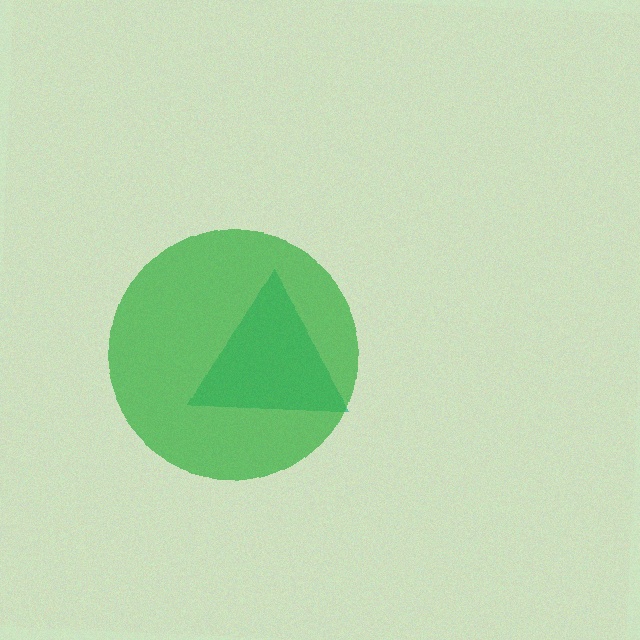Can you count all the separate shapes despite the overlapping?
Yes, there are 2 separate shapes.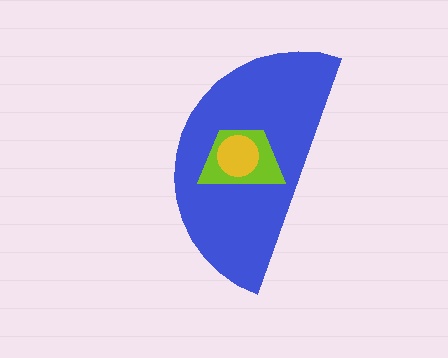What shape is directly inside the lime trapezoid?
The yellow circle.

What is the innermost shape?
The yellow circle.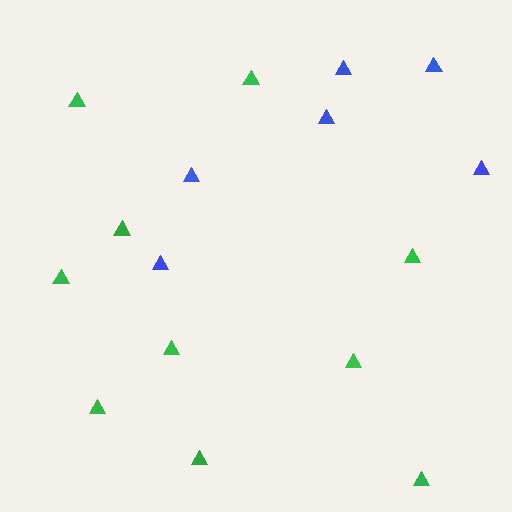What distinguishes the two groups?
There are 2 groups: one group of blue triangles (6) and one group of green triangles (10).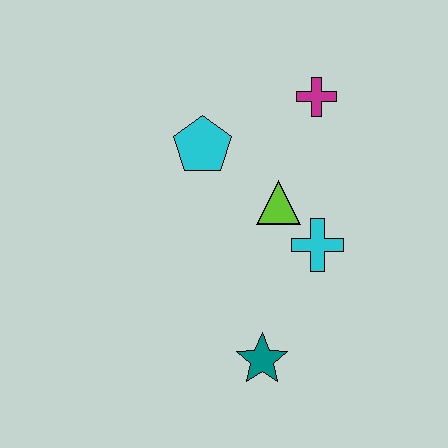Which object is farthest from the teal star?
The magenta cross is farthest from the teal star.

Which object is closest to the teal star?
The cyan cross is closest to the teal star.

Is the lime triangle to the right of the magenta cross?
No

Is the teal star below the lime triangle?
Yes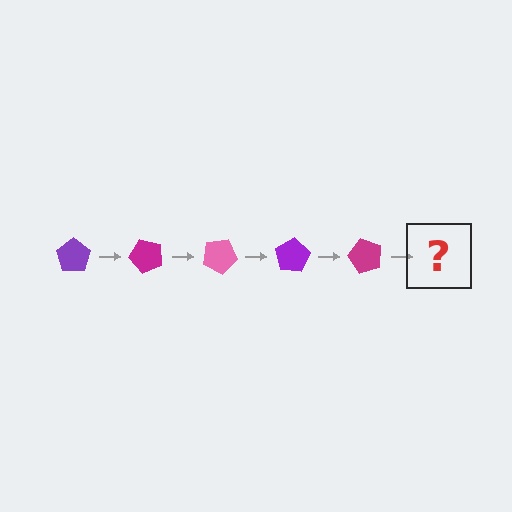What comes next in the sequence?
The next element should be a pink pentagon, rotated 250 degrees from the start.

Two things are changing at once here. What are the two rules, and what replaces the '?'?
The two rules are that it rotates 50 degrees each step and the color cycles through purple, magenta, and pink. The '?' should be a pink pentagon, rotated 250 degrees from the start.